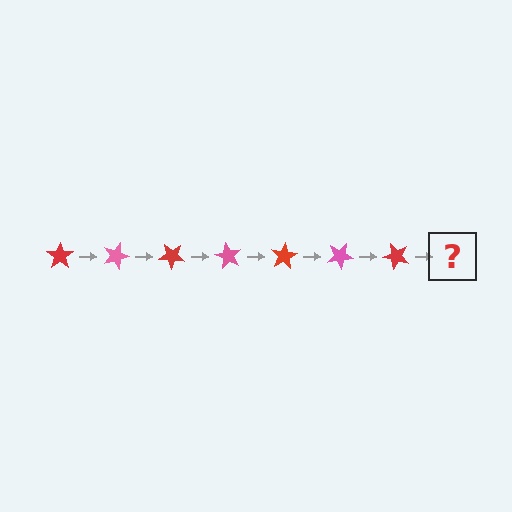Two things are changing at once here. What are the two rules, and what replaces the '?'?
The two rules are that it rotates 20 degrees each step and the color cycles through red and pink. The '?' should be a pink star, rotated 140 degrees from the start.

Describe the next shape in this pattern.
It should be a pink star, rotated 140 degrees from the start.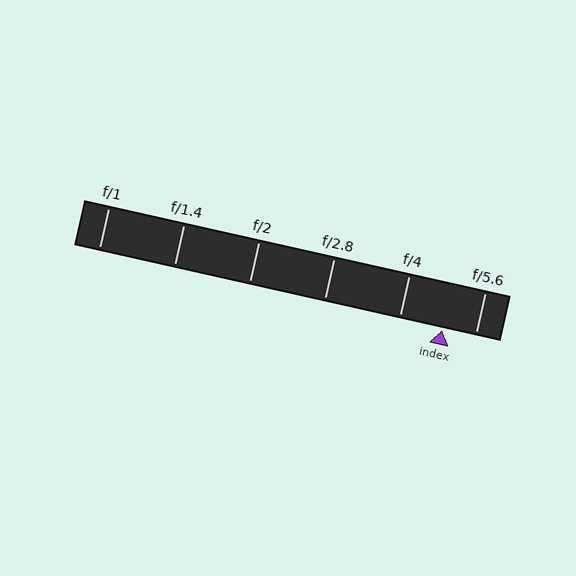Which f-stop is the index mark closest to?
The index mark is closest to f/5.6.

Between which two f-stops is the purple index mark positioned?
The index mark is between f/4 and f/5.6.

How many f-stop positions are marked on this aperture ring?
There are 6 f-stop positions marked.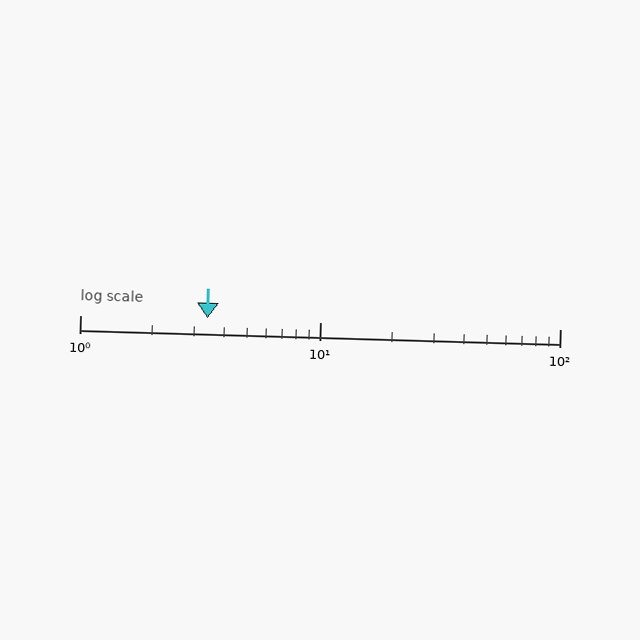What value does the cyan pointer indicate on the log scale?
The pointer indicates approximately 3.4.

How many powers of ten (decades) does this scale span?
The scale spans 2 decades, from 1 to 100.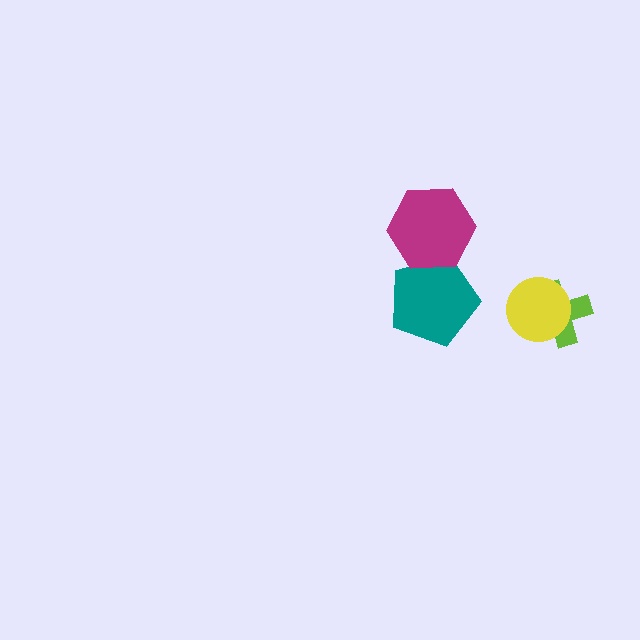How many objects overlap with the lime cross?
1 object overlaps with the lime cross.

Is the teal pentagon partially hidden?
Yes, it is partially covered by another shape.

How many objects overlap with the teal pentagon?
1 object overlaps with the teal pentagon.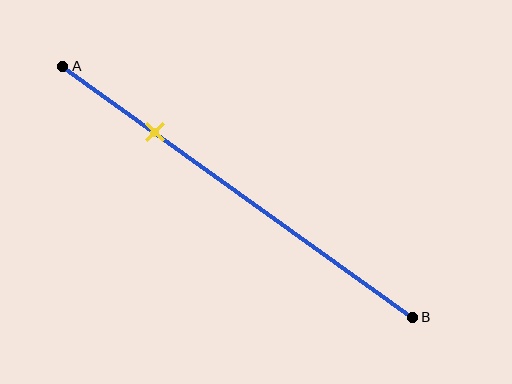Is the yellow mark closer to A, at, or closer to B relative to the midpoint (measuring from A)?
The yellow mark is closer to point A than the midpoint of segment AB.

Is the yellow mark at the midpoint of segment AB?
No, the mark is at about 25% from A, not at the 50% midpoint.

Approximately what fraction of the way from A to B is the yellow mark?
The yellow mark is approximately 25% of the way from A to B.